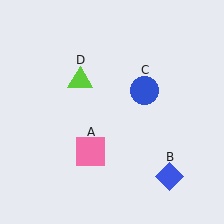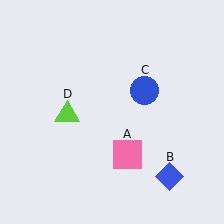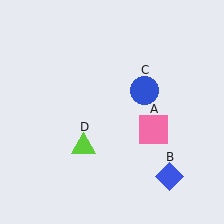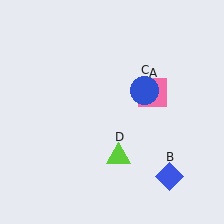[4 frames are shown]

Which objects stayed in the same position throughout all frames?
Blue diamond (object B) and blue circle (object C) remained stationary.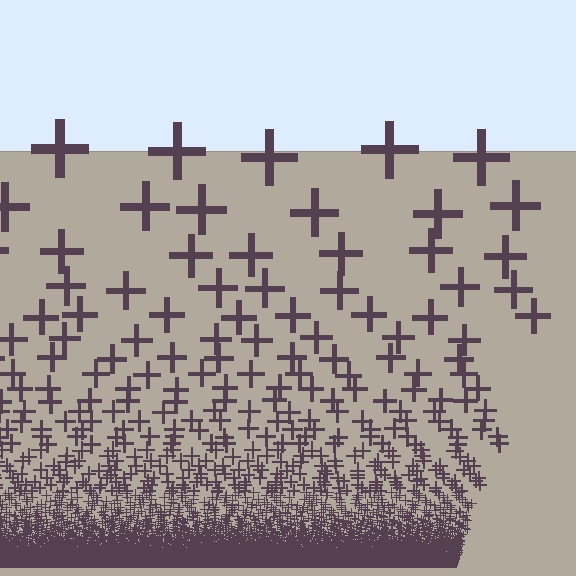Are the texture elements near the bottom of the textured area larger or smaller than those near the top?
Smaller. The gradient is inverted — elements near the bottom are smaller and denser.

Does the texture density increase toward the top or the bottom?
Density increases toward the bottom.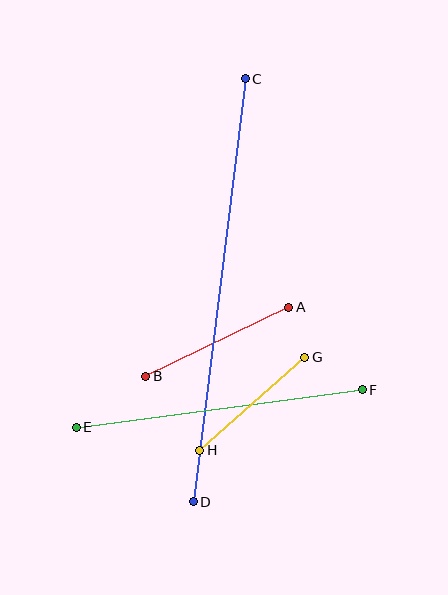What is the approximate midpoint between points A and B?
The midpoint is at approximately (217, 342) pixels.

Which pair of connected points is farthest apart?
Points C and D are farthest apart.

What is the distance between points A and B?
The distance is approximately 159 pixels.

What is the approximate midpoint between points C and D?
The midpoint is at approximately (219, 290) pixels.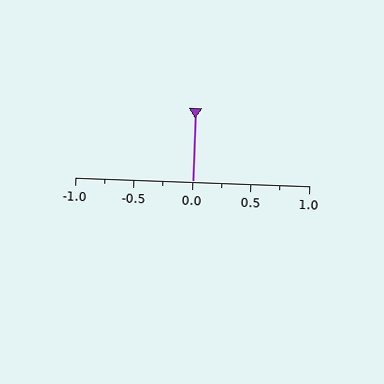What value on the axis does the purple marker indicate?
The marker indicates approximately 0.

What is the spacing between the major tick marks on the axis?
The major ticks are spaced 0.5 apart.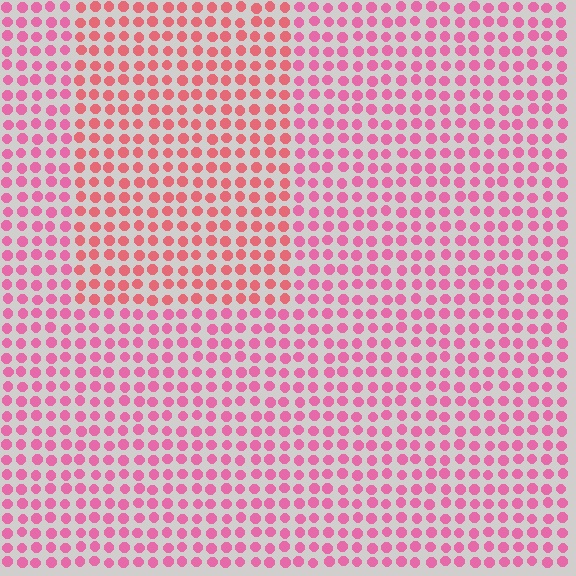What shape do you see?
I see a rectangle.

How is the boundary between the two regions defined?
The boundary is defined purely by a slight shift in hue (about 24 degrees). Spacing, size, and orientation are identical on both sides.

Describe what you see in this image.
The image is filled with small pink elements in a uniform arrangement. A rectangle-shaped region is visible where the elements are tinted to a slightly different hue, forming a subtle color boundary.